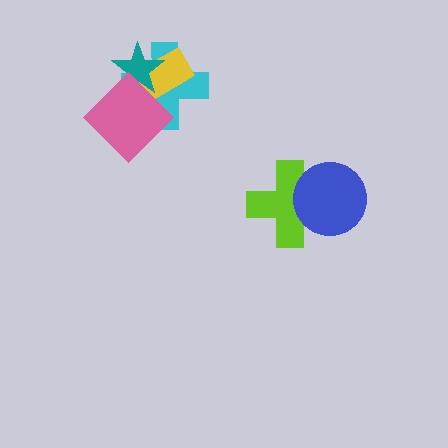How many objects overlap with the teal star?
3 objects overlap with the teal star.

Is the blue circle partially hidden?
No, no other shape covers it.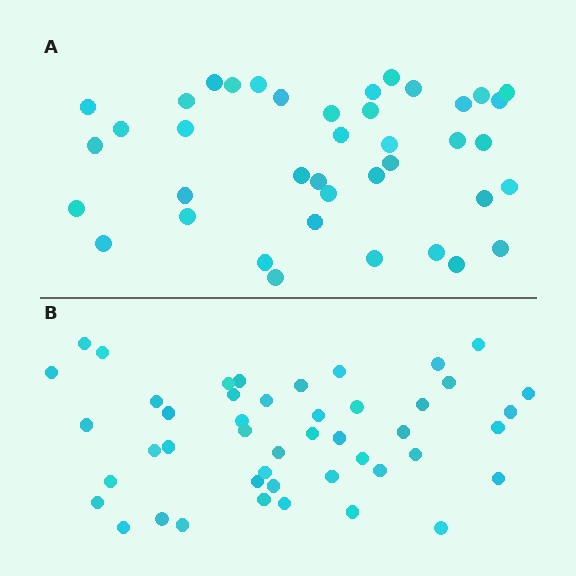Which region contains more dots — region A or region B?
Region B (the bottom region) has more dots.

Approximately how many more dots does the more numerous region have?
Region B has about 6 more dots than region A.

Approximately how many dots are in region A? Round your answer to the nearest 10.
About 40 dots.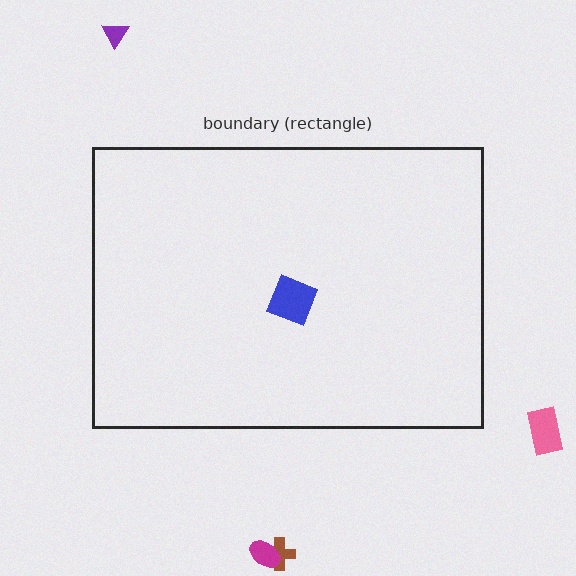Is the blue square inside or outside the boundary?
Inside.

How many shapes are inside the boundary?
1 inside, 4 outside.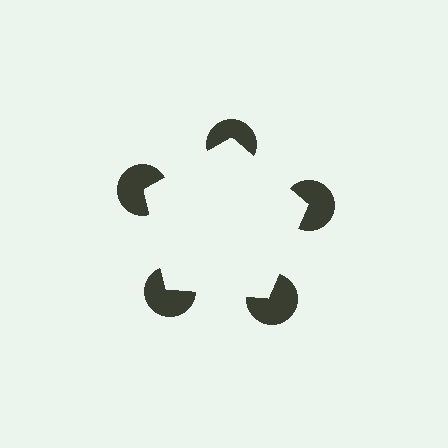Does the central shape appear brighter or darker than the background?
It typically appears slightly brighter than the background, even though no actual brightness change is drawn.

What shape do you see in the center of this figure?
An illusory pentagon — its edges are inferred from the aligned wedge cuts in the pac-man discs, not physically drawn.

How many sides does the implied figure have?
5 sides.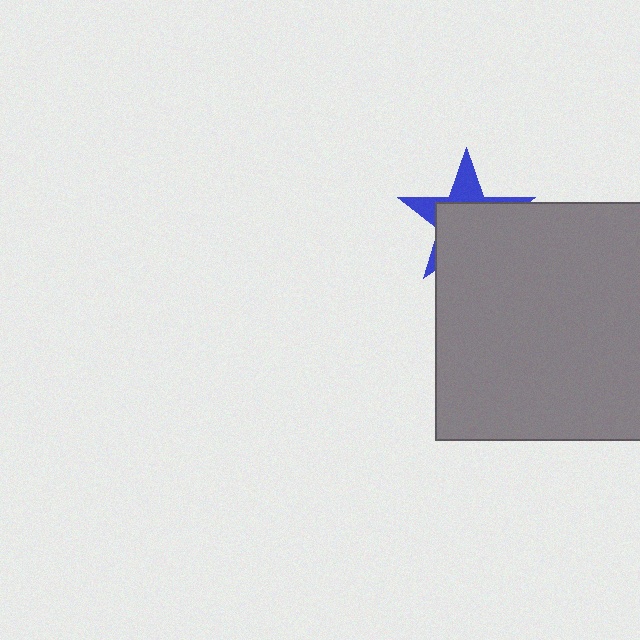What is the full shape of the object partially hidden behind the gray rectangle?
The partially hidden object is a blue star.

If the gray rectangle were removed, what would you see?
You would see the complete blue star.